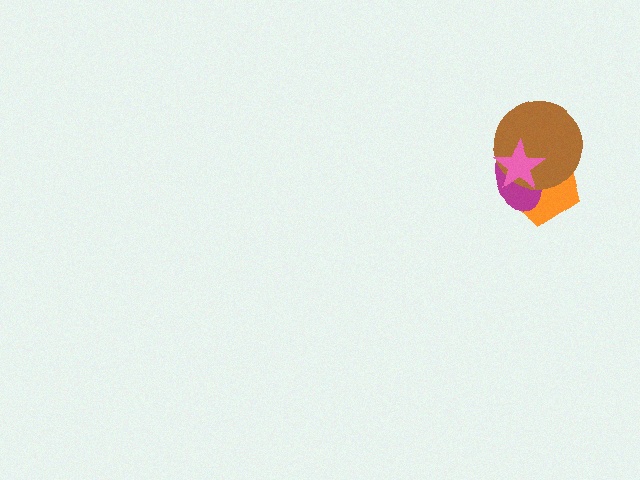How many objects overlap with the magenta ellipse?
3 objects overlap with the magenta ellipse.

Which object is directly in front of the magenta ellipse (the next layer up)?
The brown circle is directly in front of the magenta ellipse.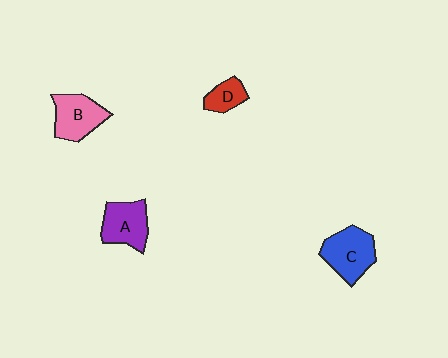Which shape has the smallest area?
Shape D (red).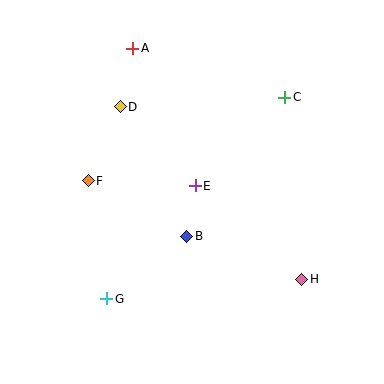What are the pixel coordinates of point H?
Point H is at (302, 279).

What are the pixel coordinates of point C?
Point C is at (285, 97).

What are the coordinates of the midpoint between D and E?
The midpoint between D and E is at (158, 146).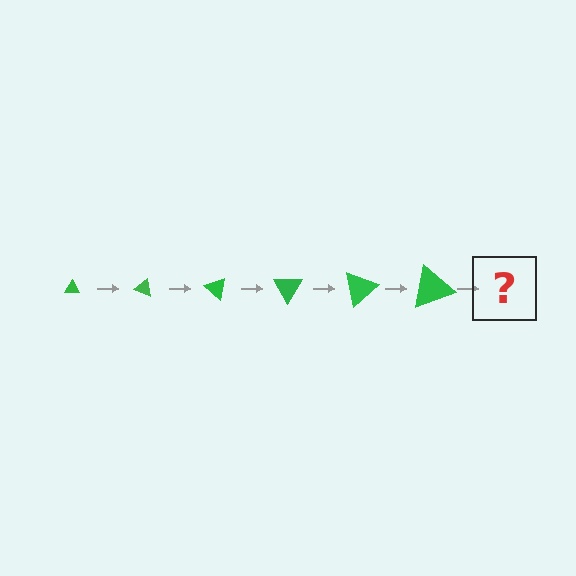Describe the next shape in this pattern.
It should be a triangle, larger than the previous one and rotated 120 degrees from the start.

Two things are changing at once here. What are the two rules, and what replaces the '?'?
The two rules are that the triangle grows larger each step and it rotates 20 degrees each step. The '?' should be a triangle, larger than the previous one and rotated 120 degrees from the start.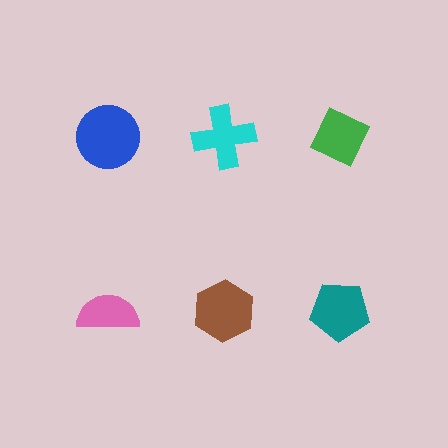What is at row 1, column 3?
A green diamond.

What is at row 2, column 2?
A brown hexagon.